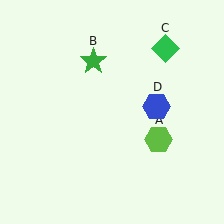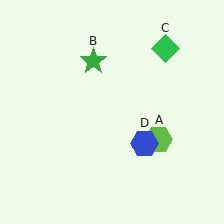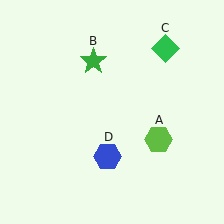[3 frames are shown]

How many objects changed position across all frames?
1 object changed position: blue hexagon (object D).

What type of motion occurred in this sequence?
The blue hexagon (object D) rotated clockwise around the center of the scene.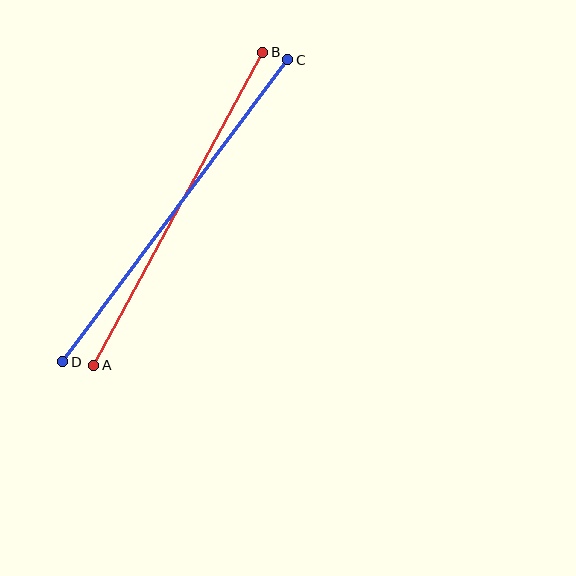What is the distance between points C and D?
The distance is approximately 377 pixels.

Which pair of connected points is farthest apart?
Points C and D are farthest apart.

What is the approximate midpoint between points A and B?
The midpoint is at approximately (178, 209) pixels.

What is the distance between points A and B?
The distance is approximately 356 pixels.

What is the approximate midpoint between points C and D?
The midpoint is at approximately (175, 211) pixels.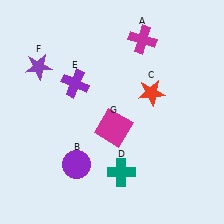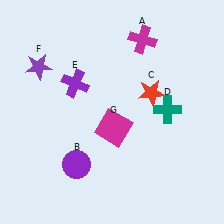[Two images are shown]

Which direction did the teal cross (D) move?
The teal cross (D) moved up.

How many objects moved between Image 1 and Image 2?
1 object moved between the two images.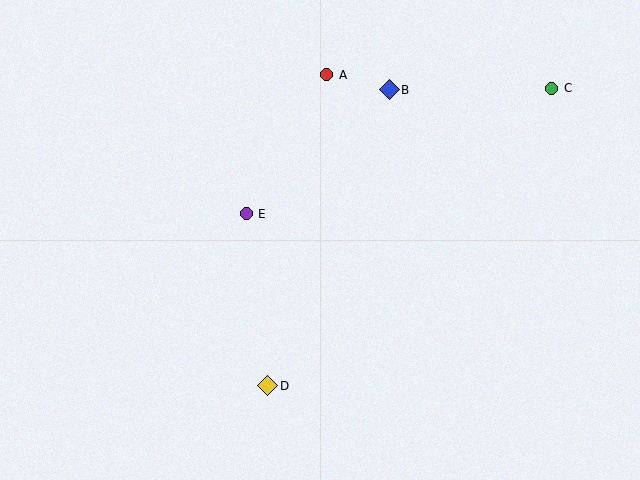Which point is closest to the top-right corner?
Point C is closest to the top-right corner.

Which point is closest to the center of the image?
Point E at (246, 214) is closest to the center.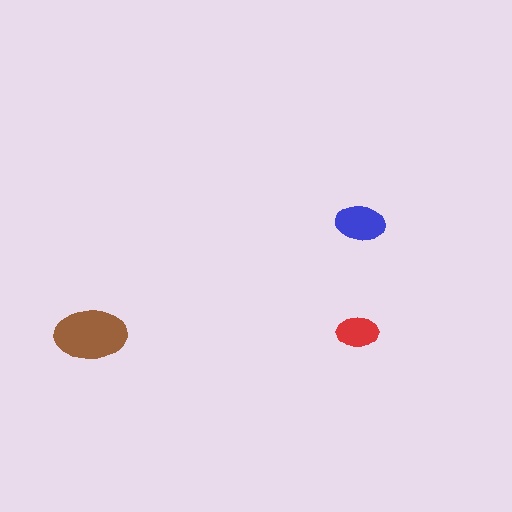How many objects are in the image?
There are 3 objects in the image.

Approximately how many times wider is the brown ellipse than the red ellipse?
About 1.5 times wider.